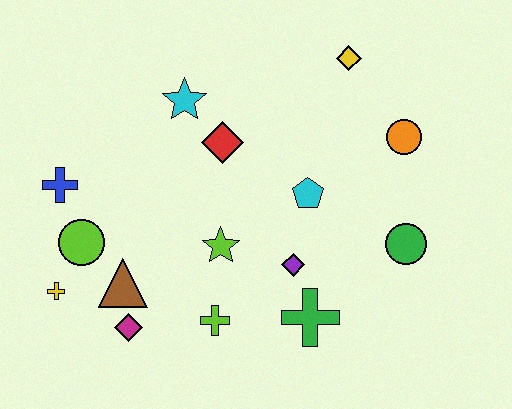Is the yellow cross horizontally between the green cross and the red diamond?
No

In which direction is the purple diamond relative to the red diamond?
The purple diamond is below the red diamond.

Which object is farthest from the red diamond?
The yellow cross is farthest from the red diamond.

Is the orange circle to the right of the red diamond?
Yes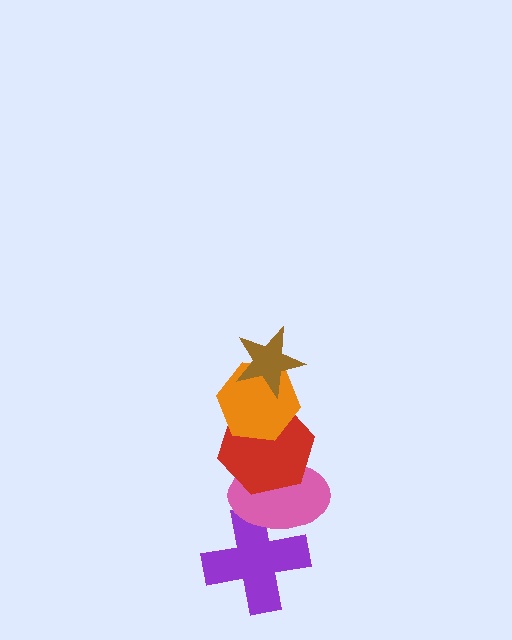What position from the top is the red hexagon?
The red hexagon is 3rd from the top.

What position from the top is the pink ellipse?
The pink ellipse is 4th from the top.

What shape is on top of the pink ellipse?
The red hexagon is on top of the pink ellipse.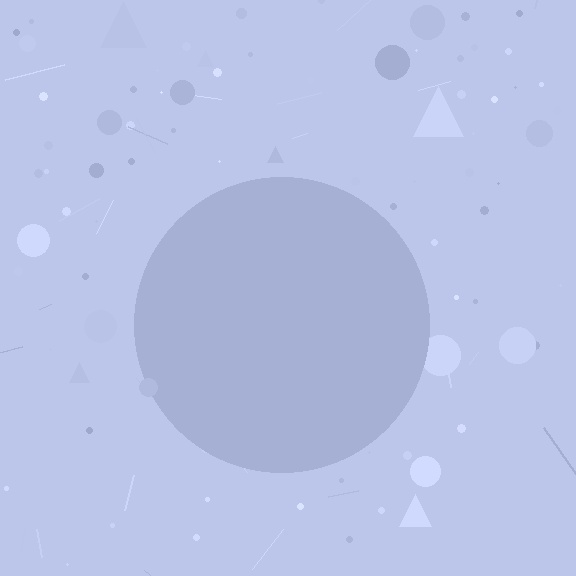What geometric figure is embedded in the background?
A circle is embedded in the background.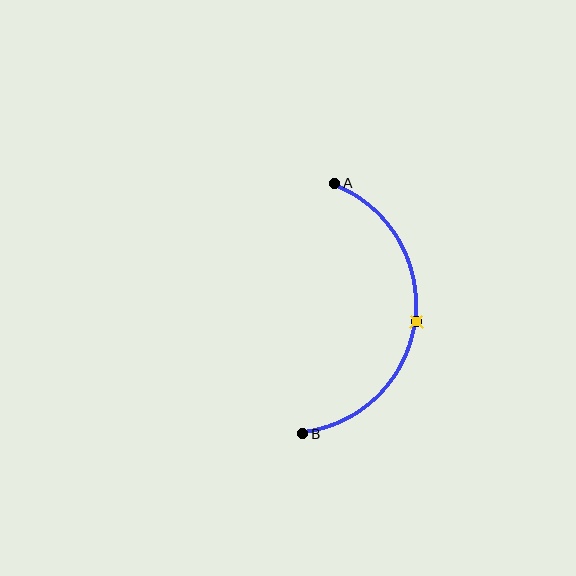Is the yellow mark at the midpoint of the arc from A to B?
Yes. The yellow mark lies on the arc at equal arc-length from both A and B — it is the arc midpoint.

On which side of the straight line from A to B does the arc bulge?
The arc bulges to the right of the straight line connecting A and B.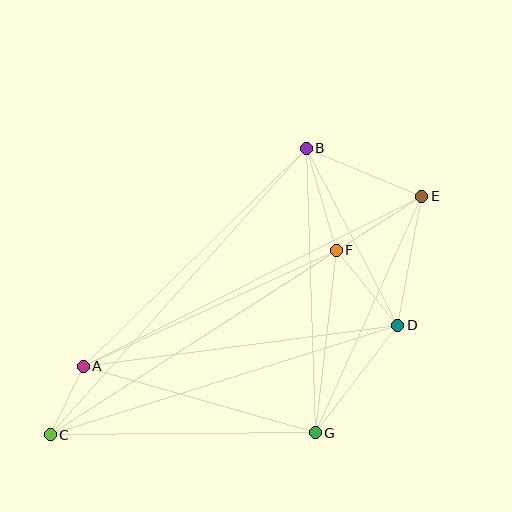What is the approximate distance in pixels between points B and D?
The distance between B and D is approximately 199 pixels.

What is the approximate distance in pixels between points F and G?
The distance between F and G is approximately 184 pixels.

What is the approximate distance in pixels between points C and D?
The distance between C and D is approximately 364 pixels.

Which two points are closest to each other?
Points A and C are closest to each other.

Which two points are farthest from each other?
Points C and E are farthest from each other.